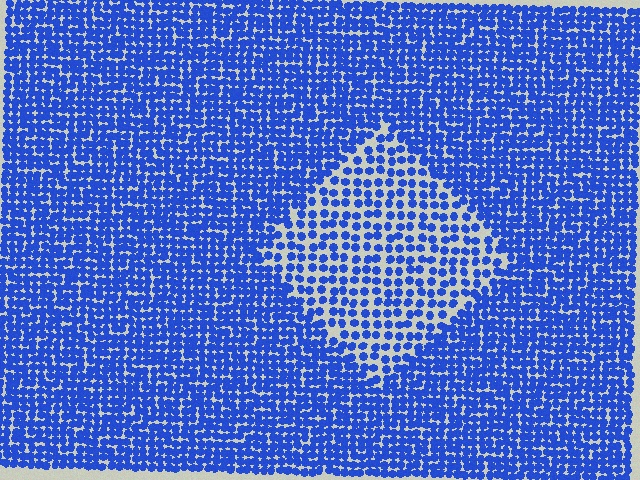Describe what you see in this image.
The image contains small blue elements arranged at two different densities. A diamond-shaped region is visible where the elements are less densely packed than the surrounding area.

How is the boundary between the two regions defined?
The boundary is defined by a change in element density (approximately 1.9x ratio). All elements are the same color, size, and shape.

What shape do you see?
I see a diamond.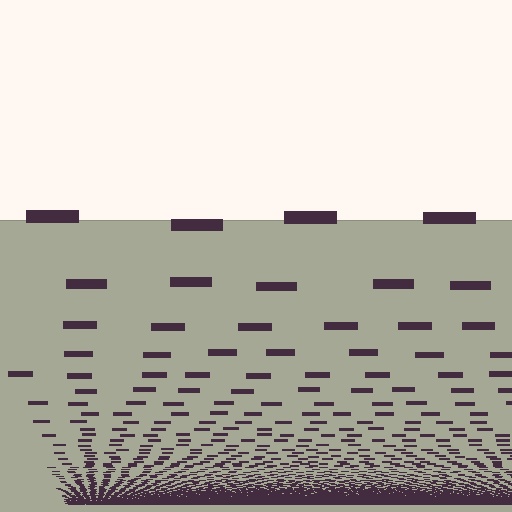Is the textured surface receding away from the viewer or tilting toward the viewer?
The surface appears to tilt toward the viewer. Texture elements get larger and sparser toward the top.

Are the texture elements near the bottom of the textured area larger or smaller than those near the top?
Smaller. The gradient is inverted — elements near the bottom are smaller and denser.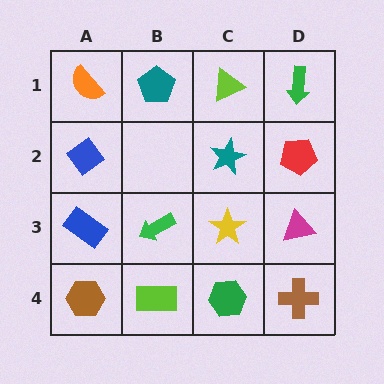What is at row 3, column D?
A magenta triangle.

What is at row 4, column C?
A green hexagon.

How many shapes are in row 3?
4 shapes.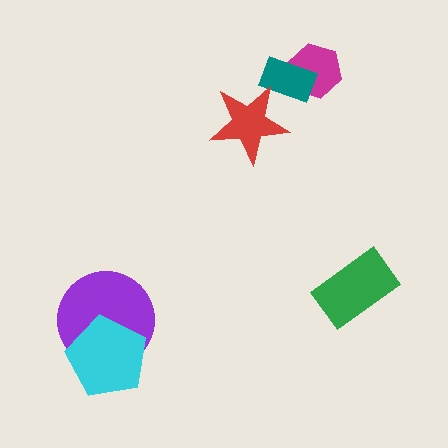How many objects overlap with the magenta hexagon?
1 object overlaps with the magenta hexagon.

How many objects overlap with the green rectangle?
0 objects overlap with the green rectangle.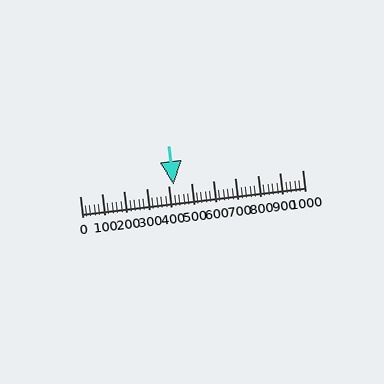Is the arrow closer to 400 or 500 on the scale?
The arrow is closer to 400.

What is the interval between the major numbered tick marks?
The major tick marks are spaced 100 units apart.